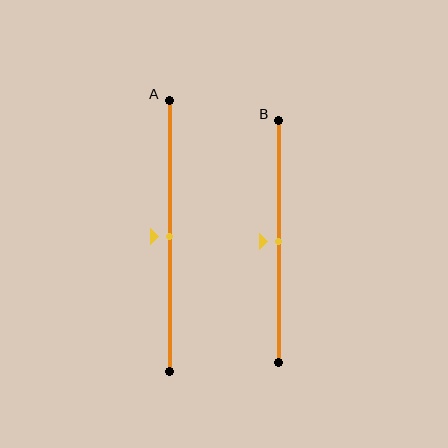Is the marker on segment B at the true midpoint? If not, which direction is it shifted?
Yes, the marker on segment B is at the true midpoint.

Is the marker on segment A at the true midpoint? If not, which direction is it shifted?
Yes, the marker on segment A is at the true midpoint.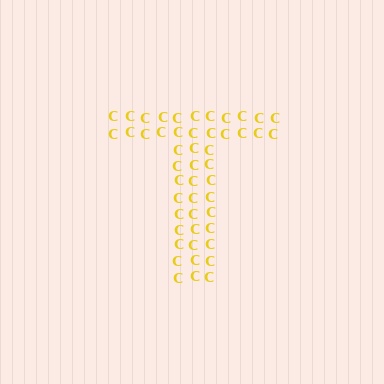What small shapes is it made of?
It is made of small letter C's.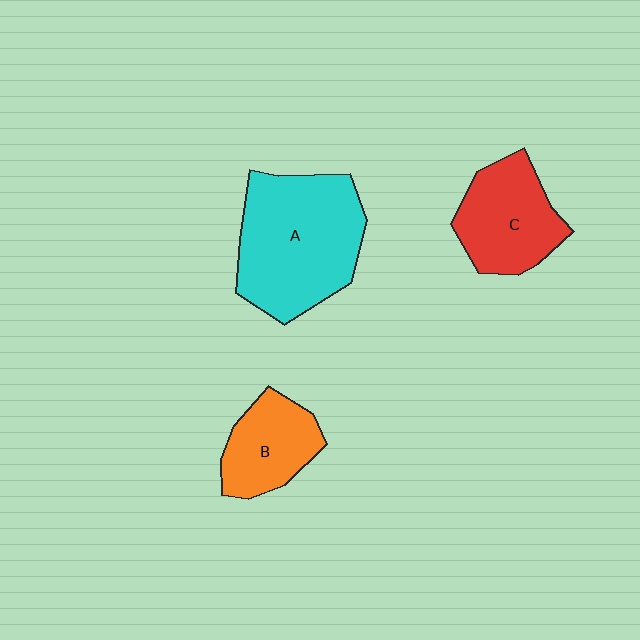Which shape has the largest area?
Shape A (cyan).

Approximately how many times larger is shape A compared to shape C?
Approximately 1.6 times.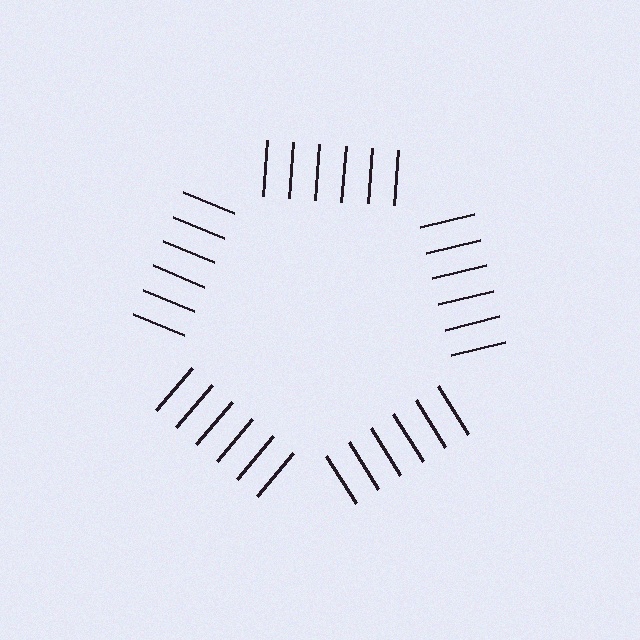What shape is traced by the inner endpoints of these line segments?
An illusory pentagon — the line segments terminate on its edges but no continuous stroke is drawn.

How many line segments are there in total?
30 — 6 along each of the 5 edges.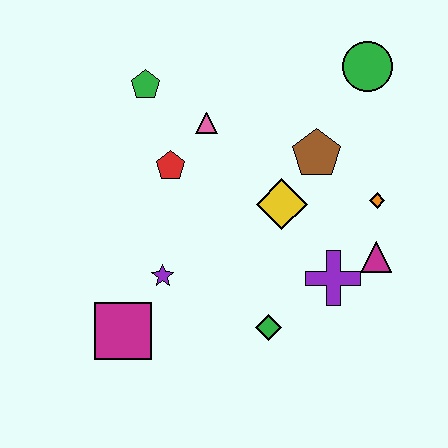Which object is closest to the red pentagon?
The pink triangle is closest to the red pentagon.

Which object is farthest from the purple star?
The green circle is farthest from the purple star.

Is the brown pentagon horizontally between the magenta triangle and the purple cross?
No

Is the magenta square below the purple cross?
Yes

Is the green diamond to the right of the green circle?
No